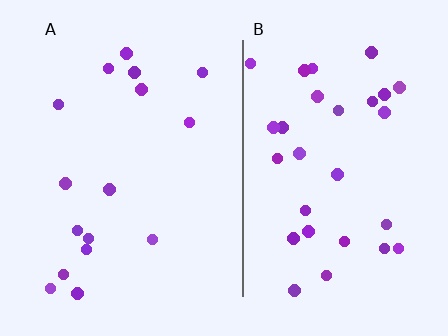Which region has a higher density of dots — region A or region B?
B (the right).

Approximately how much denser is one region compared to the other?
Approximately 1.8× — region B over region A.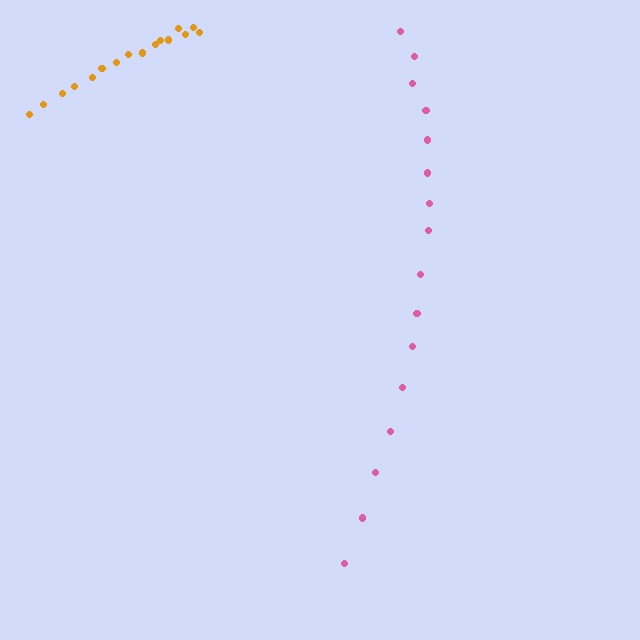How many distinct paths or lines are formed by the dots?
There are 2 distinct paths.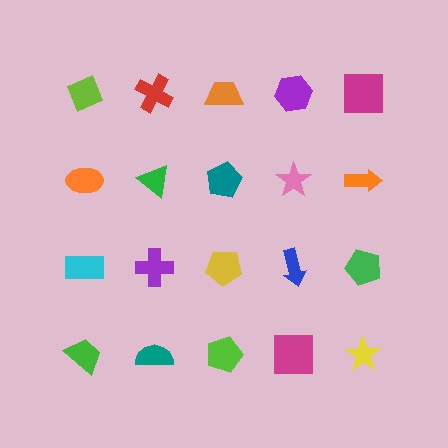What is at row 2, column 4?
A pink star.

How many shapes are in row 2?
5 shapes.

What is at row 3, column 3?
A yellow pentagon.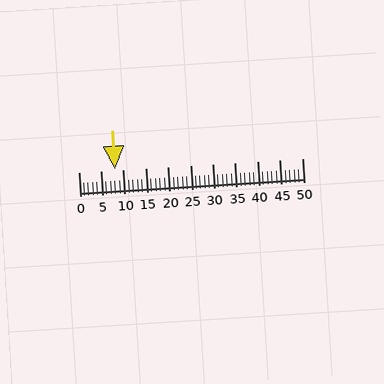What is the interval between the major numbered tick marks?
The major tick marks are spaced 5 units apart.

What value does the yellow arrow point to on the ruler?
The yellow arrow points to approximately 8.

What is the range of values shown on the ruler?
The ruler shows values from 0 to 50.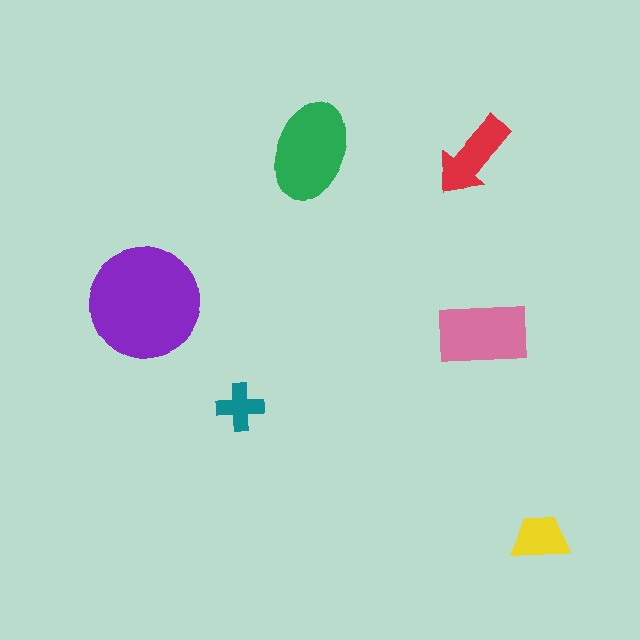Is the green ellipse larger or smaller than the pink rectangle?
Larger.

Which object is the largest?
The purple circle.